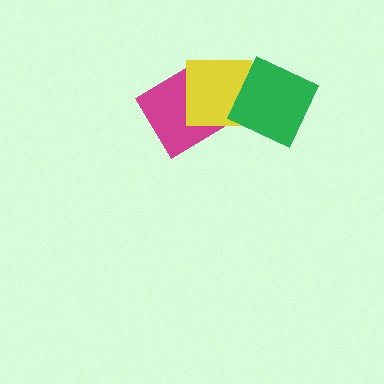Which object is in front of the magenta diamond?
The yellow square is in front of the magenta diamond.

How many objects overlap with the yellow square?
2 objects overlap with the yellow square.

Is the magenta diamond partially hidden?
Yes, it is partially covered by another shape.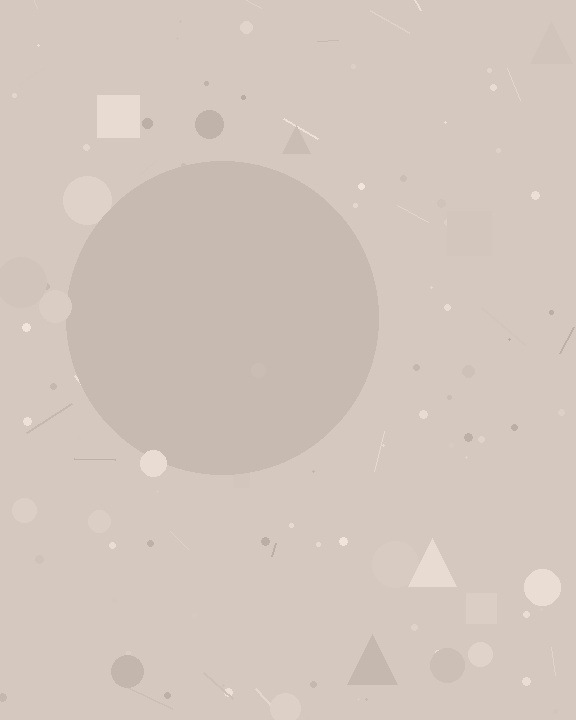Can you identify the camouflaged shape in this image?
The camouflaged shape is a circle.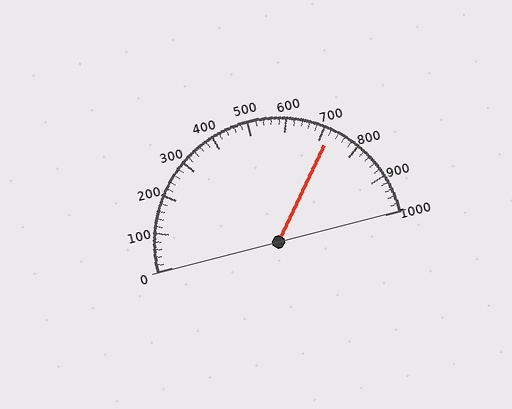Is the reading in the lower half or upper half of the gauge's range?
The reading is in the upper half of the range (0 to 1000).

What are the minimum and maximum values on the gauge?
The gauge ranges from 0 to 1000.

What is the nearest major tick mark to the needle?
The nearest major tick mark is 700.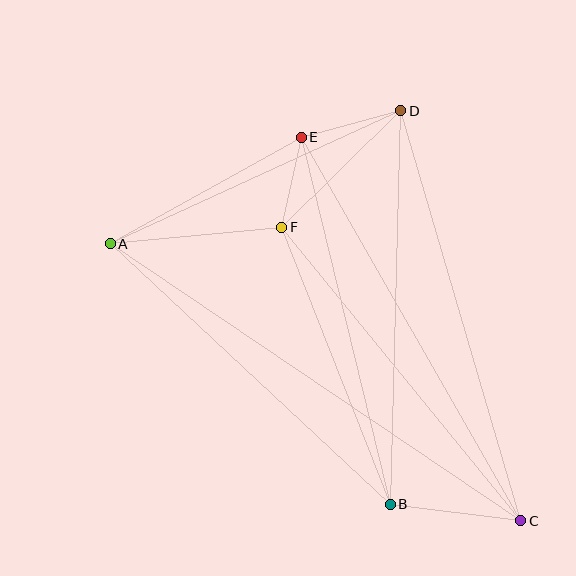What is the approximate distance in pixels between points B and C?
The distance between B and C is approximately 131 pixels.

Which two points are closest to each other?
Points E and F are closest to each other.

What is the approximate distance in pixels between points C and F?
The distance between C and F is approximately 378 pixels.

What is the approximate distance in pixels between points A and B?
The distance between A and B is approximately 382 pixels.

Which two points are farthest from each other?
Points A and C are farthest from each other.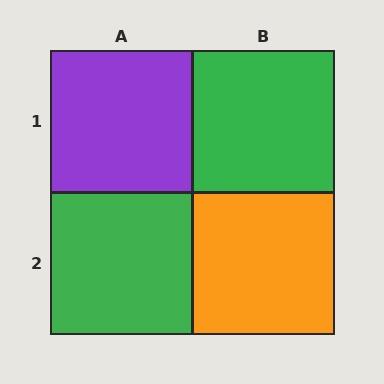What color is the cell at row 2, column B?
Orange.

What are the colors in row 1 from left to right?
Purple, green.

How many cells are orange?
1 cell is orange.